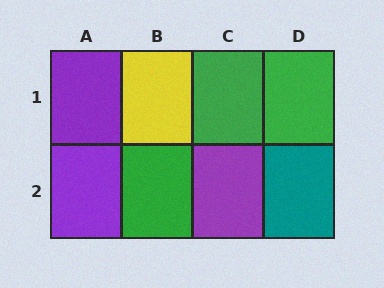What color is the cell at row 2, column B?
Green.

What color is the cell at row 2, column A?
Purple.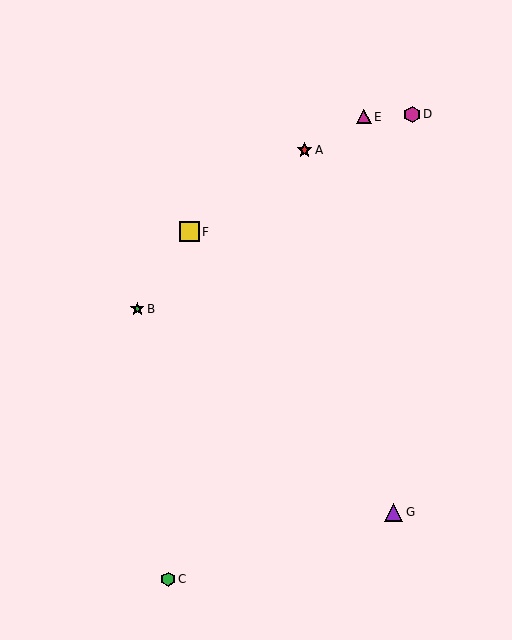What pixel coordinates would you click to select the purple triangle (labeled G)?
Click at (394, 512) to select the purple triangle G.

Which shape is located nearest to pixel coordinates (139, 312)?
The green star (labeled B) at (137, 309) is nearest to that location.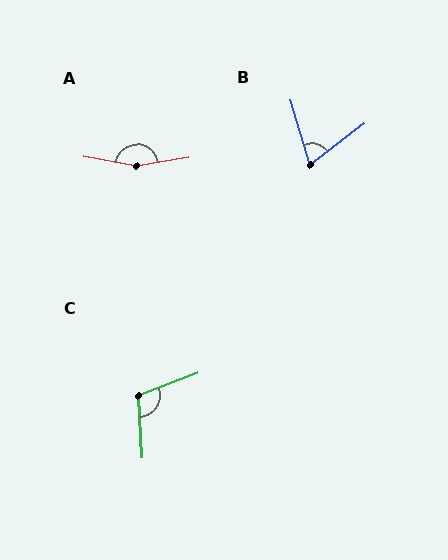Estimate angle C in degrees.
Approximately 107 degrees.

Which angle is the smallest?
B, at approximately 69 degrees.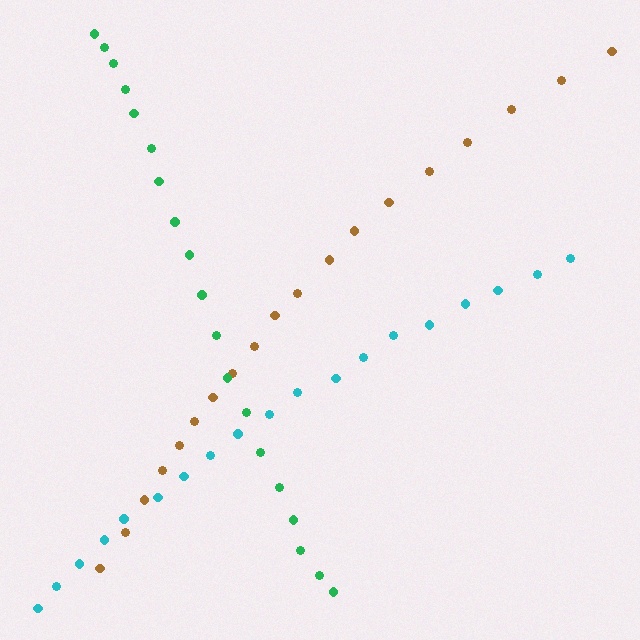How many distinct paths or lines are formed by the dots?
There are 3 distinct paths.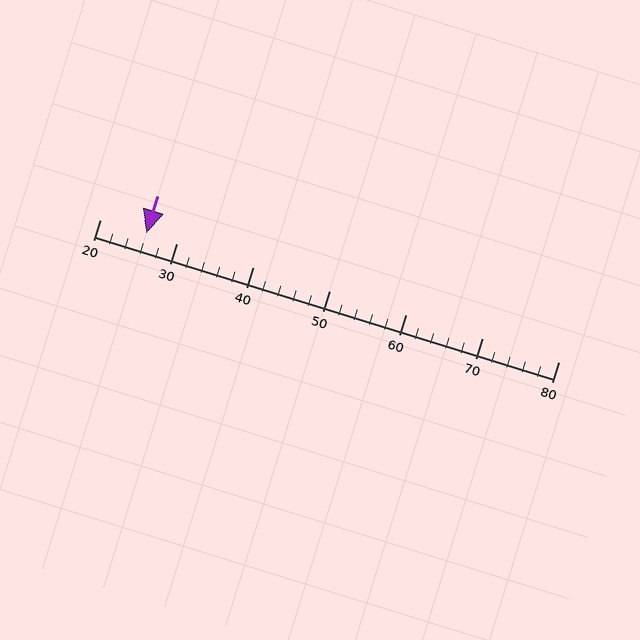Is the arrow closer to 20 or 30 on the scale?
The arrow is closer to 30.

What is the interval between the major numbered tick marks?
The major tick marks are spaced 10 units apart.